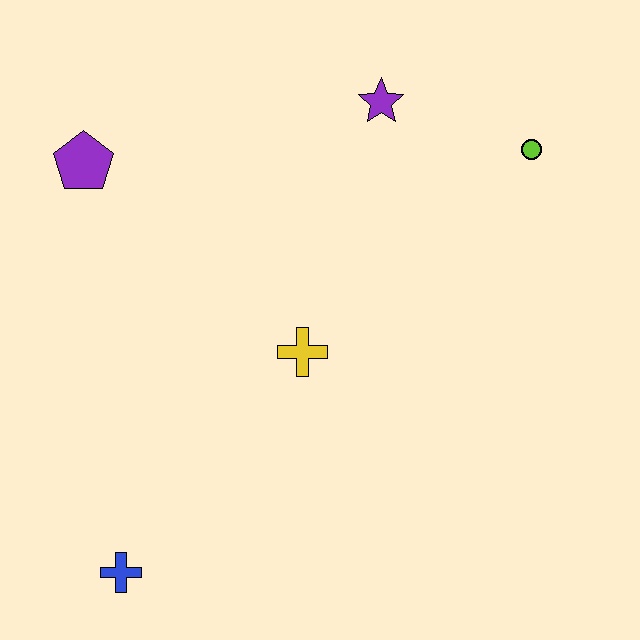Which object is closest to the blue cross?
The yellow cross is closest to the blue cross.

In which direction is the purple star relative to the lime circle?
The purple star is to the left of the lime circle.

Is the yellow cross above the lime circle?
No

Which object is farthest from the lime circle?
The blue cross is farthest from the lime circle.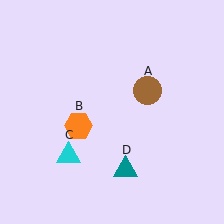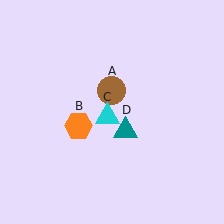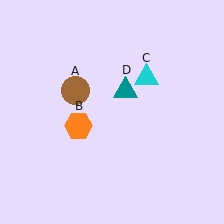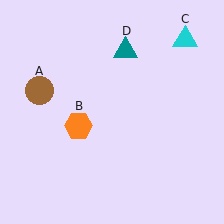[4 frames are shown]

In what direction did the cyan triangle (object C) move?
The cyan triangle (object C) moved up and to the right.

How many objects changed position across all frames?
3 objects changed position: brown circle (object A), cyan triangle (object C), teal triangle (object D).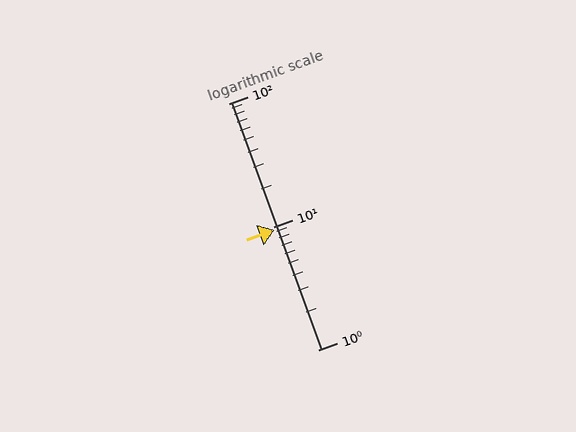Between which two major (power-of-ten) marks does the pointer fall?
The pointer is between 1 and 10.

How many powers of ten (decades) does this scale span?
The scale spans 2 decades, from 1 to 100.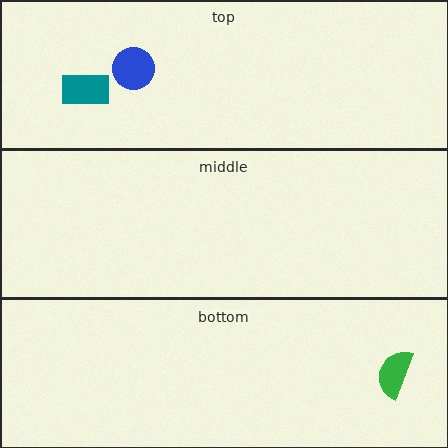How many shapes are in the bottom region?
1.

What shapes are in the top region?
The teal rectangle, the blue circle.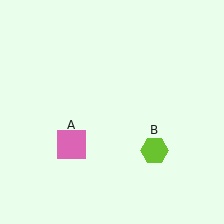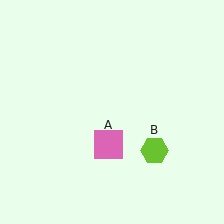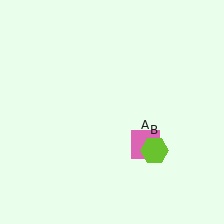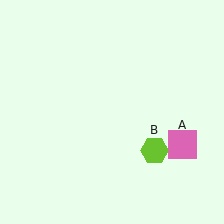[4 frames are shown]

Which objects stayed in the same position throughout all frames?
Lime hexagon (object B) remained stationary.